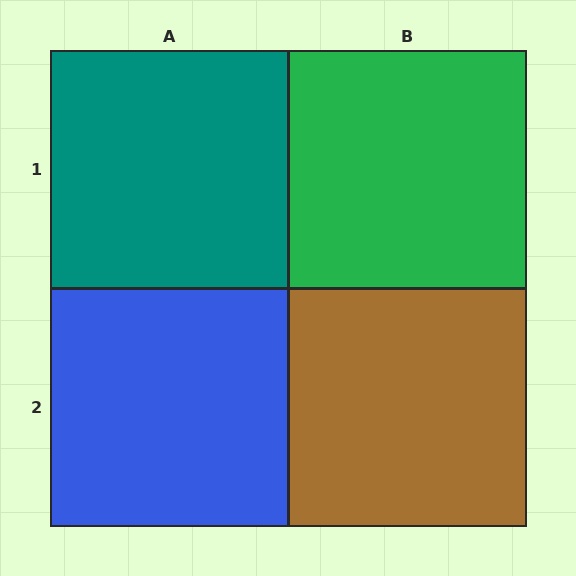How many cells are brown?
1 cell is brown.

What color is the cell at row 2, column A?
Blue.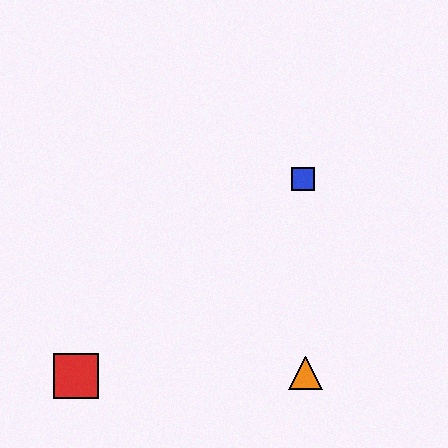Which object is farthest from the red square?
The blue square is farthest from the red square.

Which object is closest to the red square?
The orange triangle is closest to the red square.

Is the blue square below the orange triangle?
No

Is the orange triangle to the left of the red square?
No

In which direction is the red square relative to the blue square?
The red square is to the left of the blue square.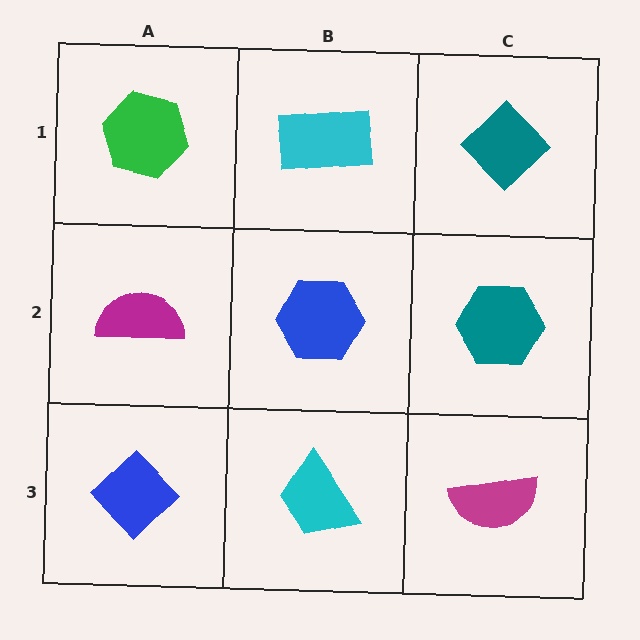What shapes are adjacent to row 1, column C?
A teal hexagon (row 2, column C), a cyan rectangle (row 1, column B).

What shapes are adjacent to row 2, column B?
A cyan rectangle (row 1, column B), a cyan trapezoid (row 3, column B), a magenta semicircle (row 2, column A), a teal hexagon (row 2, column C).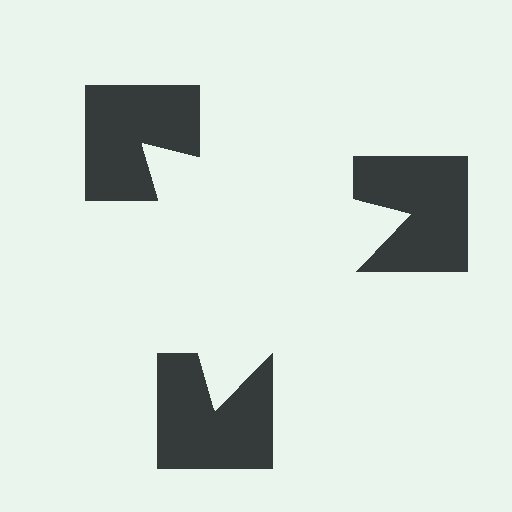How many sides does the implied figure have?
3 sides.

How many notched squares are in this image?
There are 3 — one at each vertex of the illusory triangle.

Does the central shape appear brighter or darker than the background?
It typically appears slightly brighter than the background, even though no actual brightness change is drawn.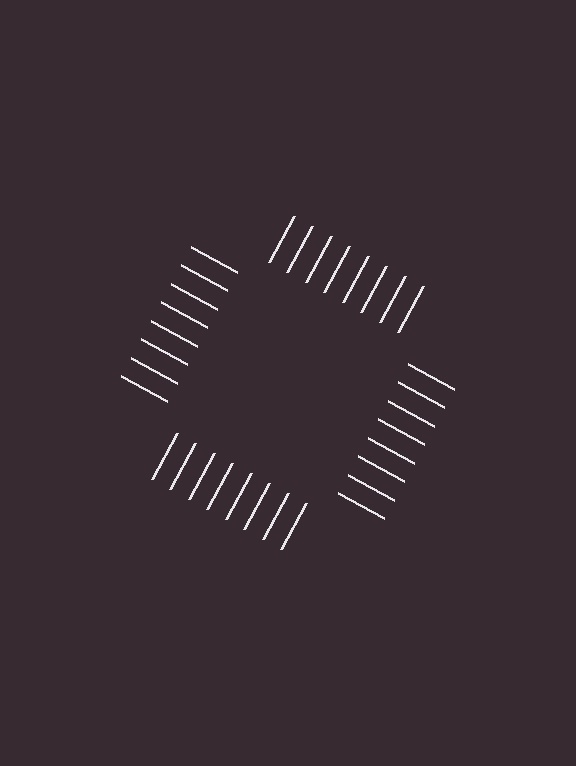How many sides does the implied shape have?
4 sides — the line-ends trace a square.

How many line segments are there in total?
32 — 8 along each of the 4 edges.